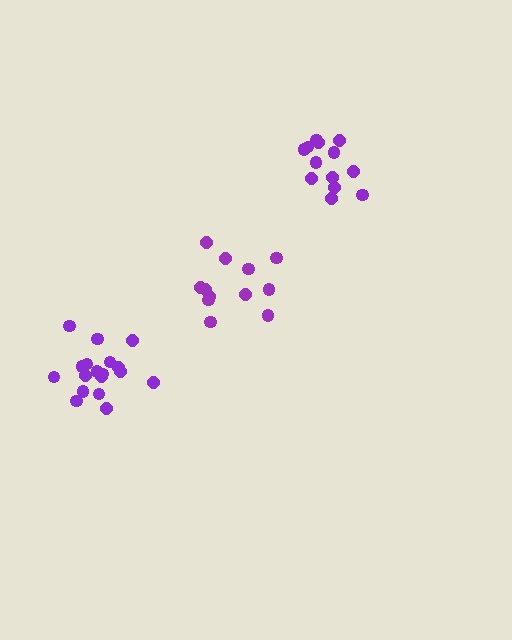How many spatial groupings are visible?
There are 3 spatial groupings.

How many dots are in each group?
Group 1: 18 dots, Group 2: 12 dots, Group 3: 13 dots (43 total).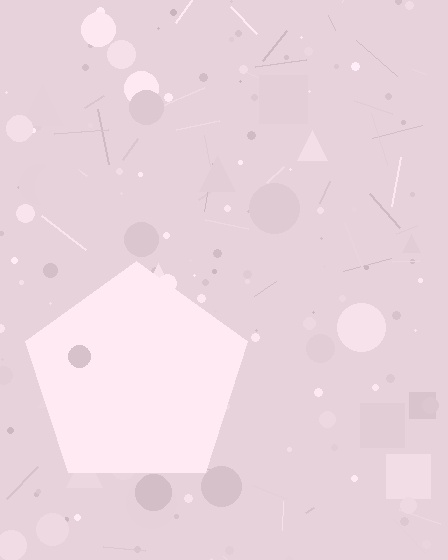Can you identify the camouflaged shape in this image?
The camouflaged shape is a pentagon.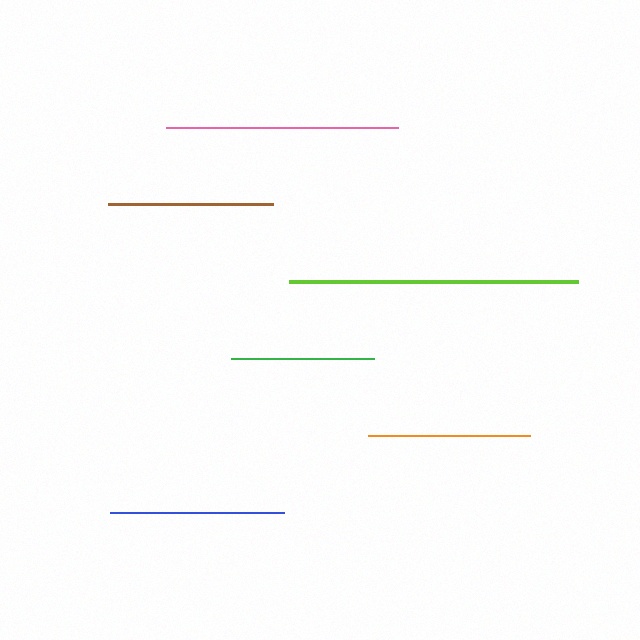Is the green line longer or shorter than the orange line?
The orange line is longer than the green line.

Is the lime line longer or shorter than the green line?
The lime line is longer than the green line.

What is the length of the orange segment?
The orange segment is approximately 162 pixels long.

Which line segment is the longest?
The lime line is the longest at approximately 289 pixels.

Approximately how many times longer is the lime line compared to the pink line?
The lime line is approximately 1.2 times the length of the pink line.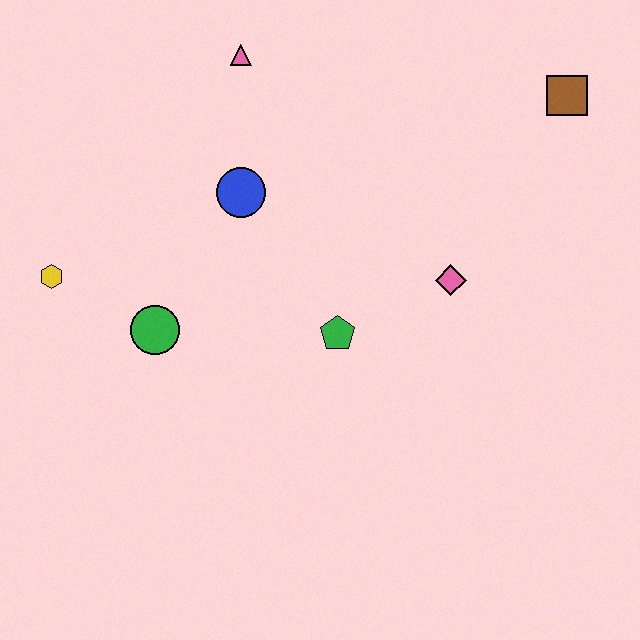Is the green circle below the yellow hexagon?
Yes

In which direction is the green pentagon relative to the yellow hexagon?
The green pentagon is to the right of the yellow hexagon.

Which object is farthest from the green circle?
The brown square is farthest from the green circle.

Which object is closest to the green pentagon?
The pink diamond is closest to the green pentagon.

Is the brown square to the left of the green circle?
No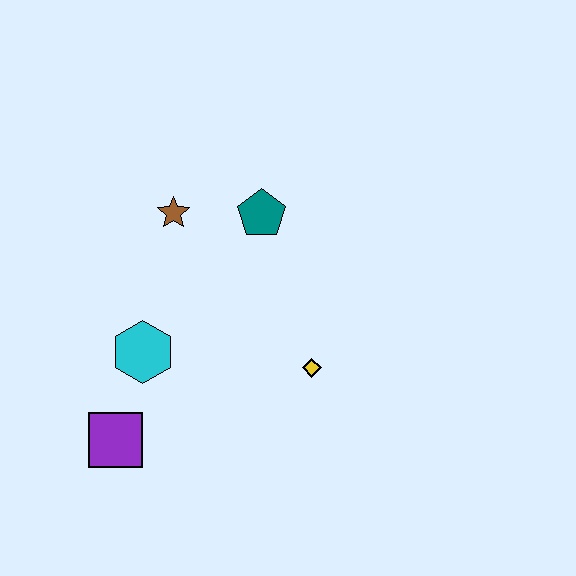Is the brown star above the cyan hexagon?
Yes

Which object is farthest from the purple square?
The teal pentagon is farthest from the purple square.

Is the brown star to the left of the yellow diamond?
Yes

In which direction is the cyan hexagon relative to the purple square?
The cyan hexagon is above the purple square.